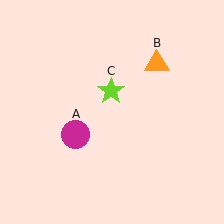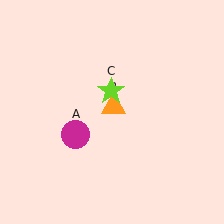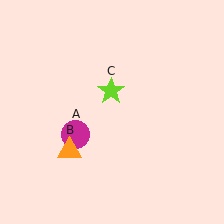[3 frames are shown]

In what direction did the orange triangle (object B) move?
The orange triangle (object B) moved down and to the left.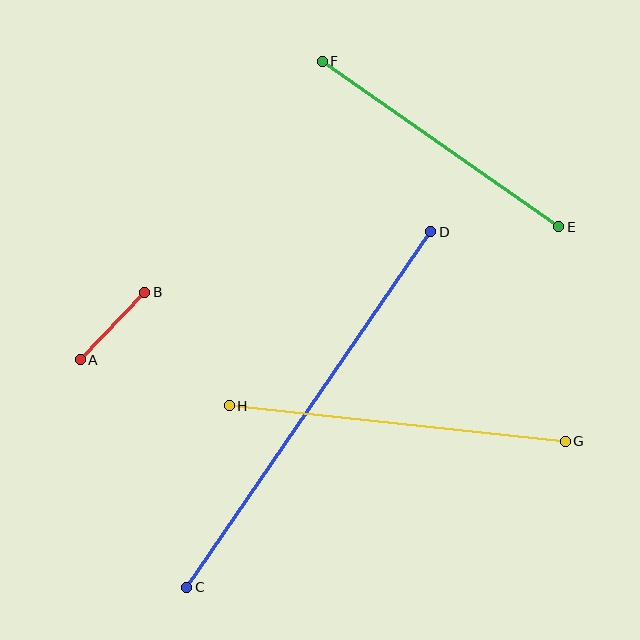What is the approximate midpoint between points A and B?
The midpoint is at approximately (113, 326) pixels.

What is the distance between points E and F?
The distance is approximately 288 pixels.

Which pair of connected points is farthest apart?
Points C and D are farthest apart.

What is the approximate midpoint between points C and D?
The midpoint is at approximately (309, 410) pixels.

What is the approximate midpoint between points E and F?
The midpoint is at approximately (440, 144) pixels.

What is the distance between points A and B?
The distance is approximately 94 pixels.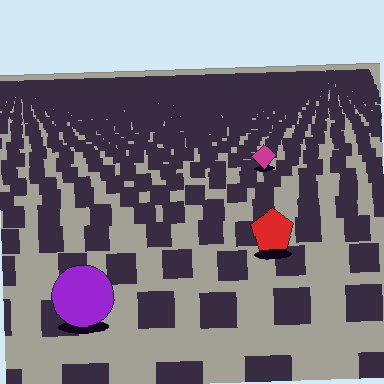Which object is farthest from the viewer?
The magenta diamond is farthest from the viewer. It appears smaller and the ground texture around it is denser.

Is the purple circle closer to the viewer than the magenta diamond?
Yes. The purple circle is closer — you can tell from the texture gradient: the ground texture is coarser near it.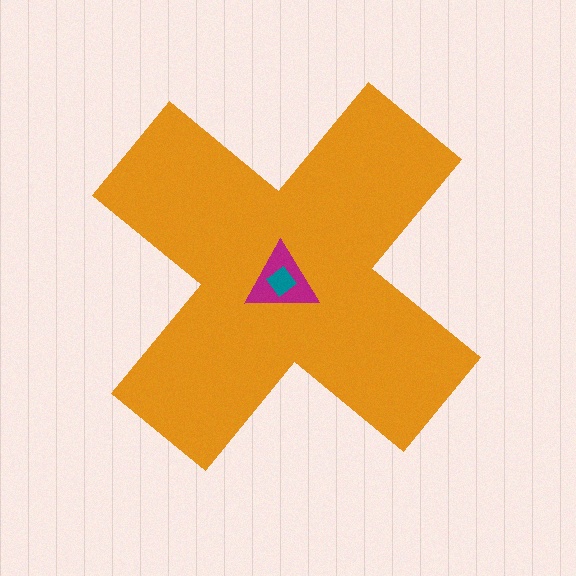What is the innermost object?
The teal diamond.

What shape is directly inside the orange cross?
The magenta triangle.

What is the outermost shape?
The orange cross.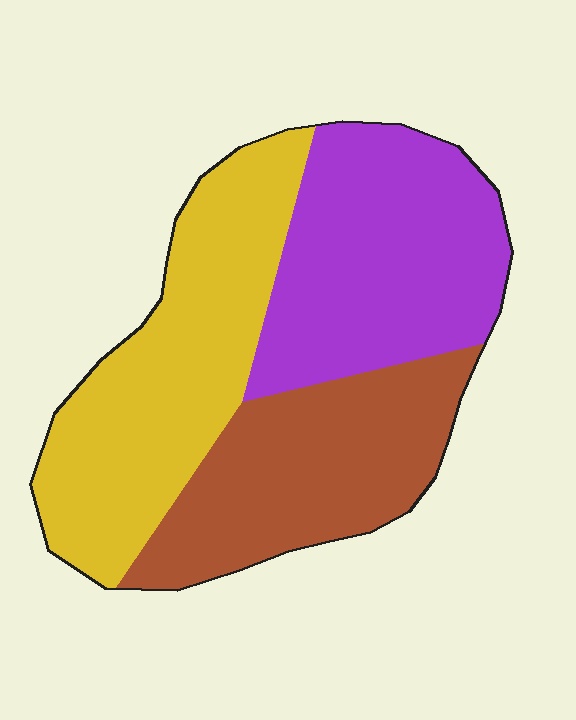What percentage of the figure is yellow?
Yellow takes up about three eighths (3/8) of the figure.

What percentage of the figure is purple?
Purple covers around 35% of the figure.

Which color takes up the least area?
Brown, at roughly 30%.